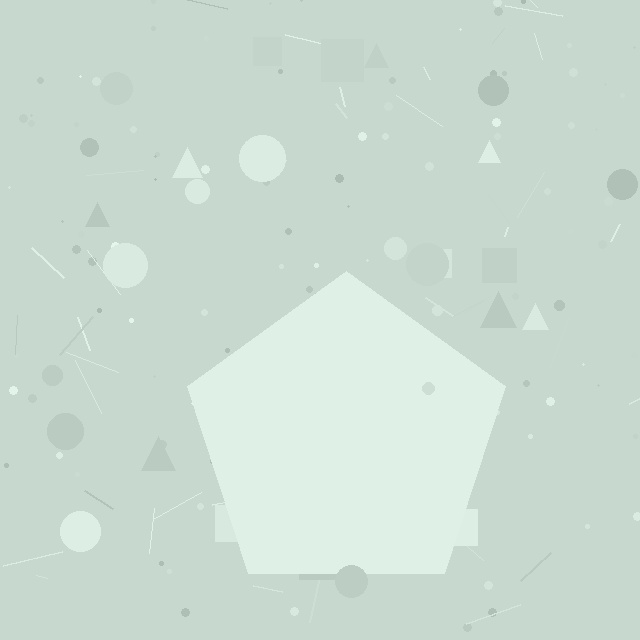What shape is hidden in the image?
A pentagon is hidden in the image.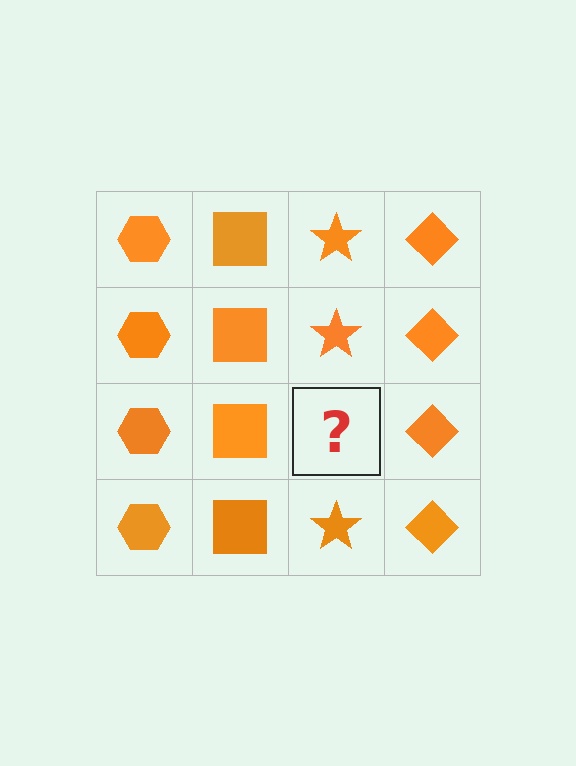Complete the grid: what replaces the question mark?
The question mark should be replaced with an orange star.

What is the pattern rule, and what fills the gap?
The rule is that each column has a consistent shape. The gap should be filled with an orange star.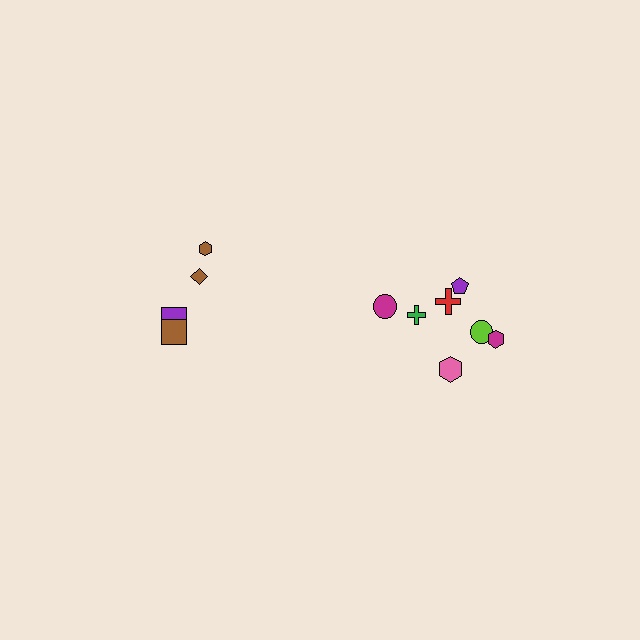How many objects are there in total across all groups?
There are 11 objects.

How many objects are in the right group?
There are 7 objects.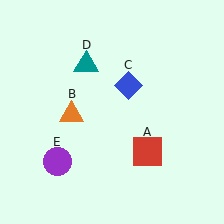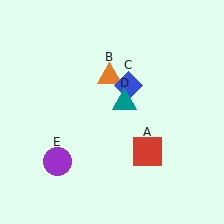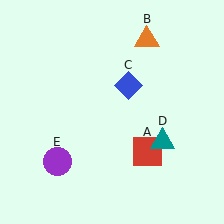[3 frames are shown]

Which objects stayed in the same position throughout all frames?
Red square (object A) and blue diamond (object C) and purple circle (object E) remained stationary.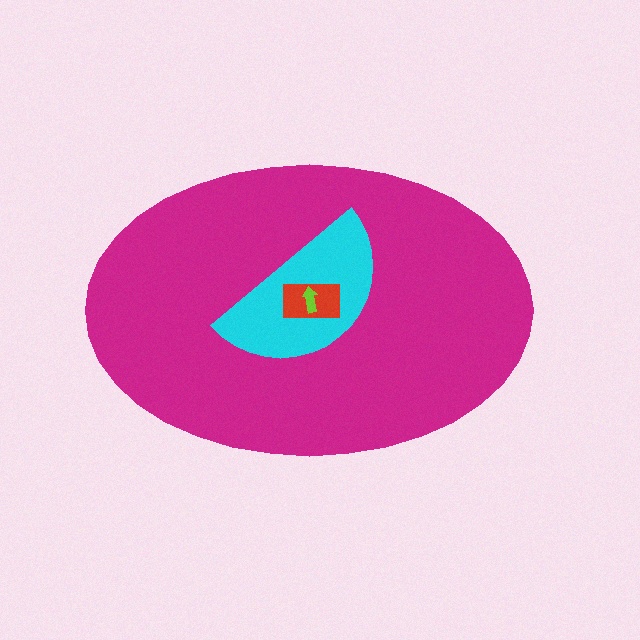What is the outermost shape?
The magenta ellipse.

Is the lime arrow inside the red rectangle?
Yes.